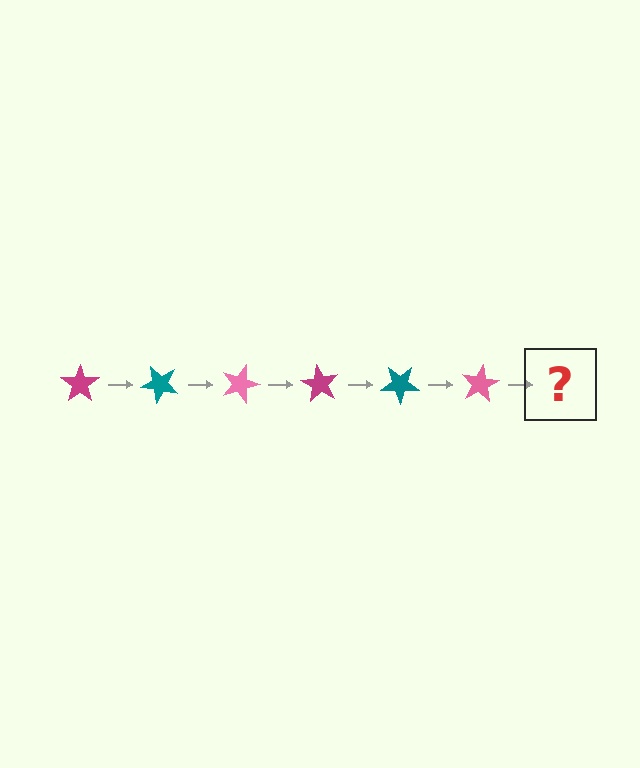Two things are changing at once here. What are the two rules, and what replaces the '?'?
The two rules are that it rotates 45 degrees each step and the color cycles through magenta, teal, and pink. The '?' should be a magenta star, rotated 270 degrees from the start.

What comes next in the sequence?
The next element should be a magenta star, rotated 270 degrees from the start.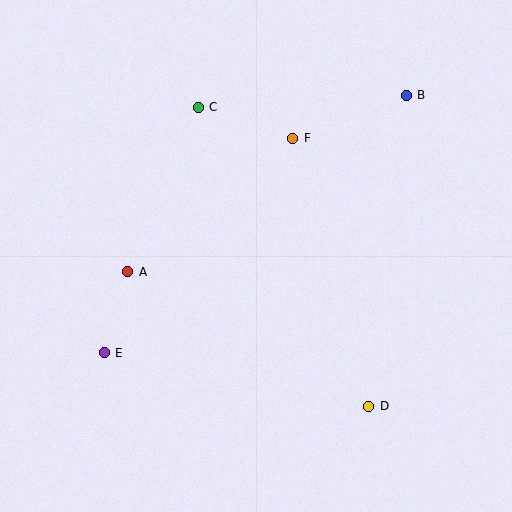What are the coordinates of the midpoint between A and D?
The midpoint between A and D is at (248, 339).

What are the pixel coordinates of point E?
Point E is at (104, 353).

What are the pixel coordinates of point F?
Point F is at (293, 138).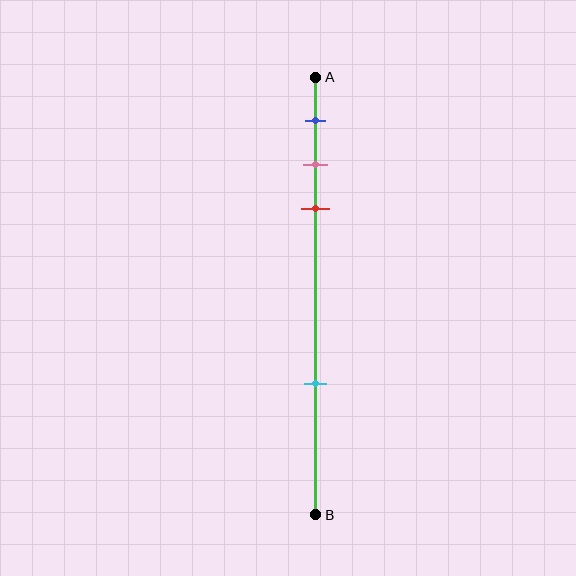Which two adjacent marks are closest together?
The pink and red marks are the closest adjacent pair.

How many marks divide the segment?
There are 4 marks dividing the segment.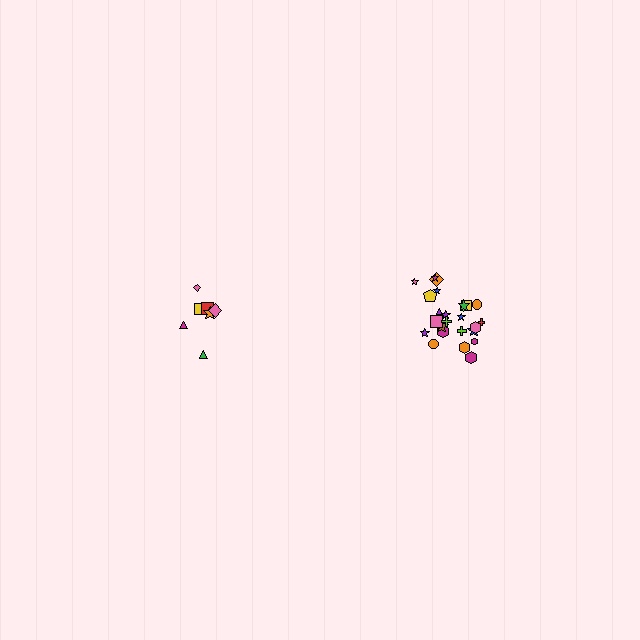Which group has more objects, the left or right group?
The right group.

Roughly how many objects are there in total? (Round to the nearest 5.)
Roughly 30 objects in total.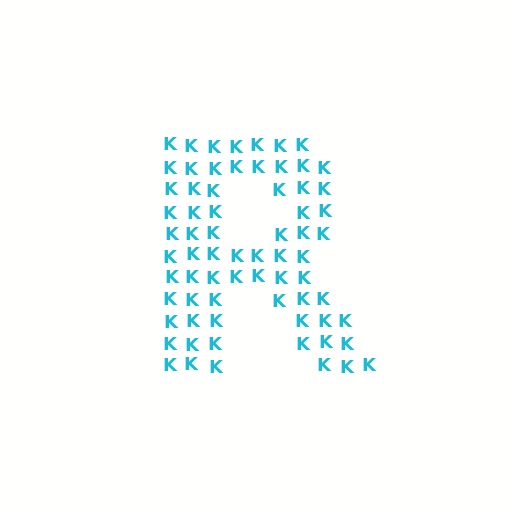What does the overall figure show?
The overall figure shows the letter R.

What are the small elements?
The small elements are letter K's.